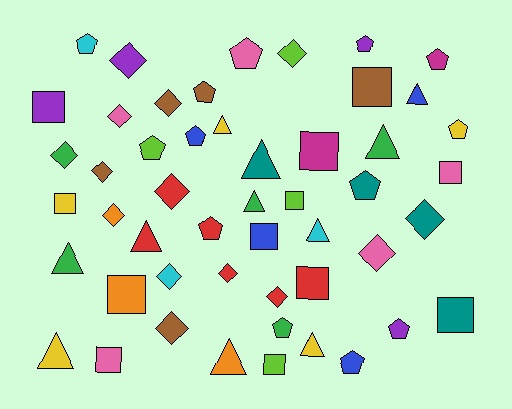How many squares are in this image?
There are 12 squares.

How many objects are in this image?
There are 50 objects.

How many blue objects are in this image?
There are 4 blue objects.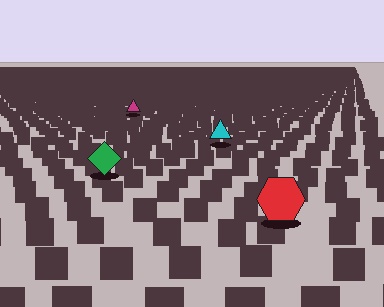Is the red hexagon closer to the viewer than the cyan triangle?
Yes. The red hexagon is closer — you can tell from the texture gradient: the ground texture is coarser near it.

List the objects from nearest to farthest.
From nearest to farthest: the red hexagon, the green diamond, the cyan triangle, the magenta triangle.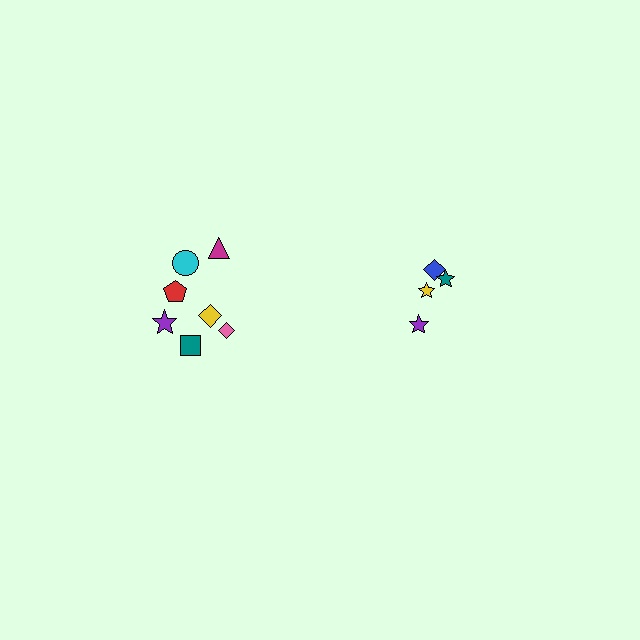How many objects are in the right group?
There are 4 objects.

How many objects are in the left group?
There are 7 objects.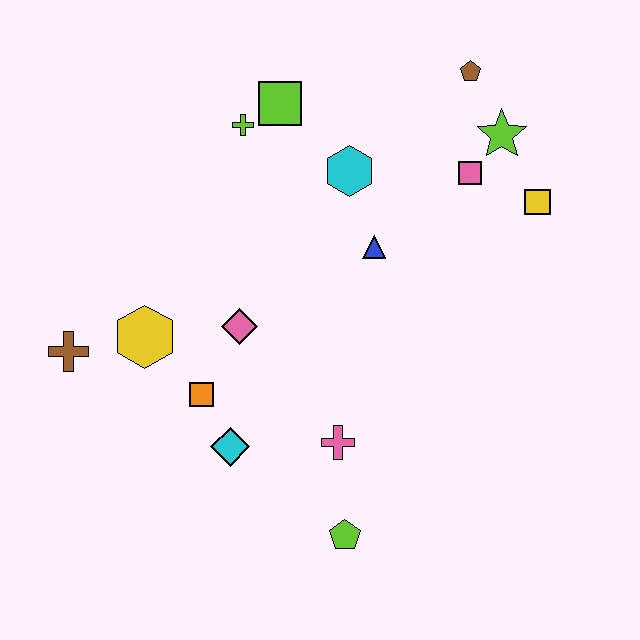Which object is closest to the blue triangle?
The cyan hexagon is closest to the blue triangle.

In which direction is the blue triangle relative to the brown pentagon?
The blue triangle is below the brown pentagon.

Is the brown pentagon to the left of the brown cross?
No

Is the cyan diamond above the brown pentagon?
No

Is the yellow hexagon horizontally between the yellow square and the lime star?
No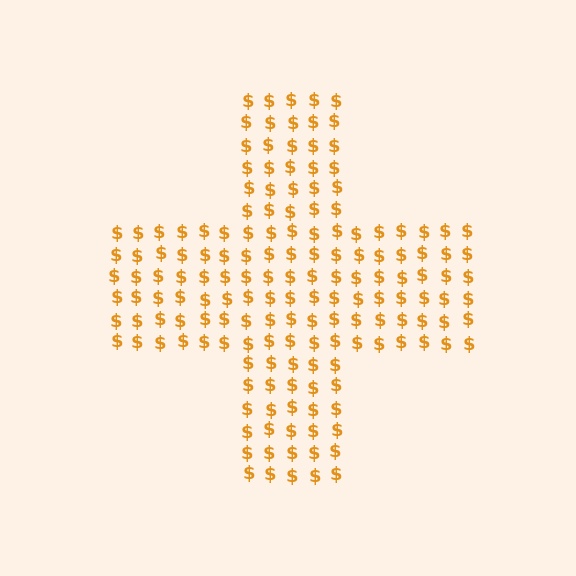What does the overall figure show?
The overall figure shows a cross.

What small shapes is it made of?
It is made of small dollar signs.